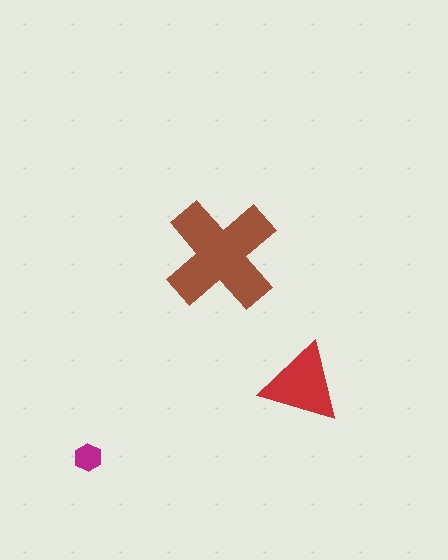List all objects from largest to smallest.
The brown cross, the red triangle, the magenta hexagon.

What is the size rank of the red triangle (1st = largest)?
2nd.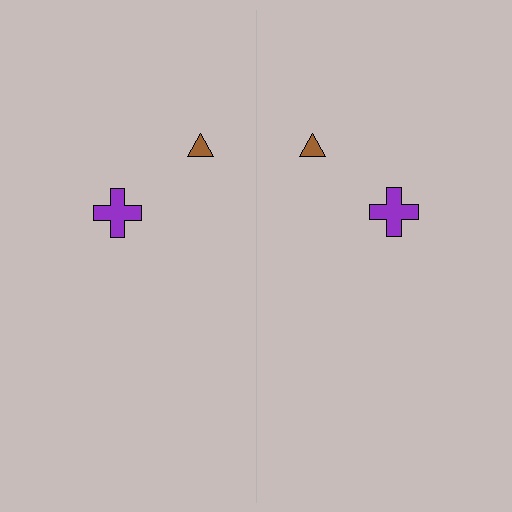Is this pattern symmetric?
Yes, this pattern has bilateral (reflection) symmetry.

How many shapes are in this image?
There are 4 shapes in this image.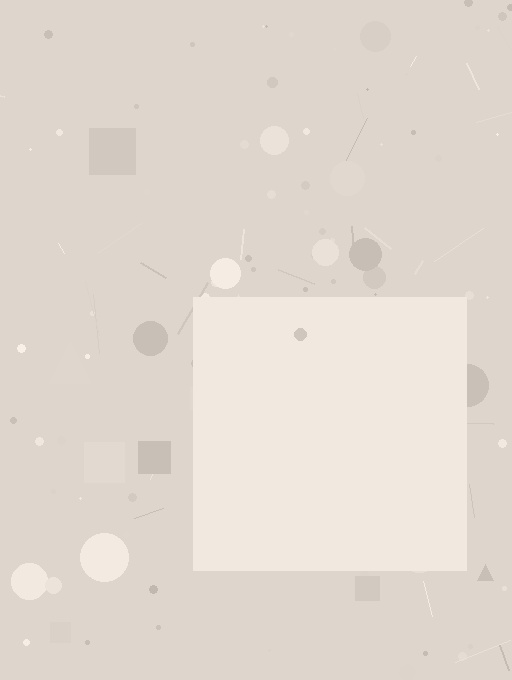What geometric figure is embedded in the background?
A square is embedded in the background.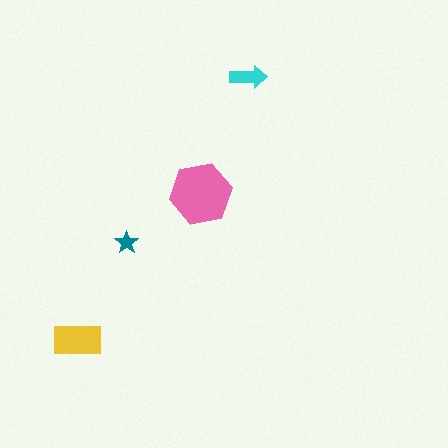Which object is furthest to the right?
The cyan arrow is rightmost.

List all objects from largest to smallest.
The pink hexagon, the yellow rectangle, the cyan arrow, the teal star.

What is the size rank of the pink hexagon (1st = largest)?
1st.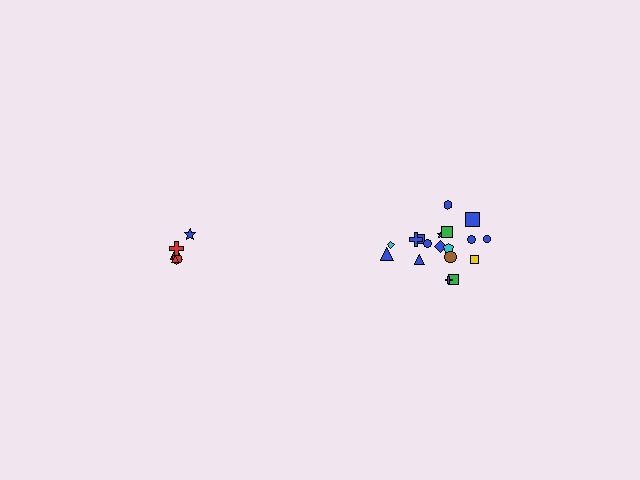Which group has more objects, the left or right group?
The right group.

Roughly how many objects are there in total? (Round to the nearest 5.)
Roughly 25 objects in total.